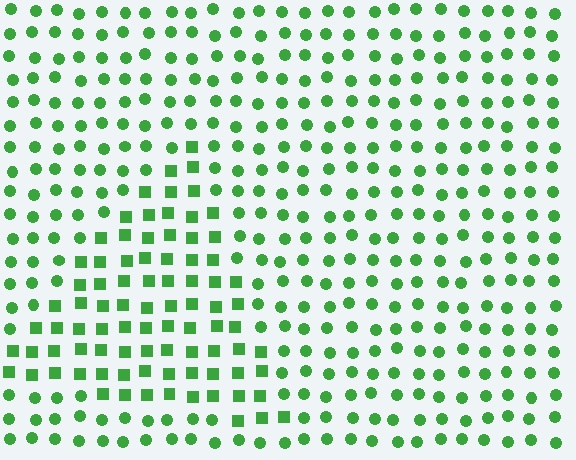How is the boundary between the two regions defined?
The boundary is defined by a change in element shape: squares inside vs. circles outside. All elements share the same color and spacing.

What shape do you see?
I see a triangle.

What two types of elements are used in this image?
The image uses squares inside the triangle region and circles outside it.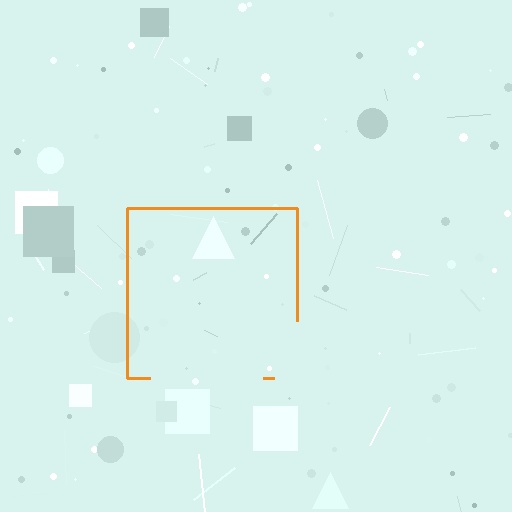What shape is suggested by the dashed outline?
The dashed outline suggests a square.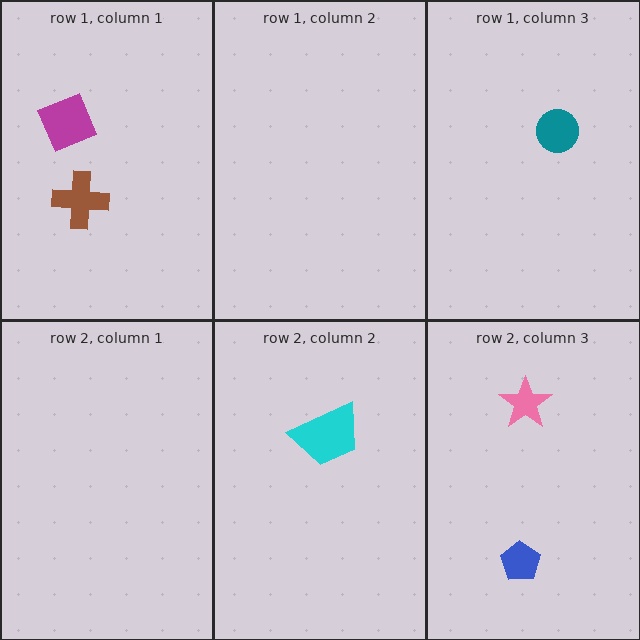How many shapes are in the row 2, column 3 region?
2.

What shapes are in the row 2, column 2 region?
The cyan trapezoid.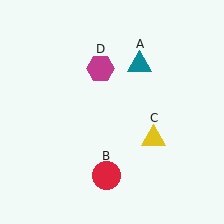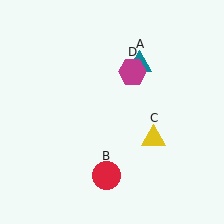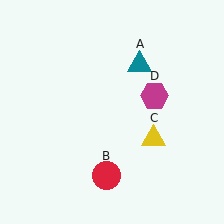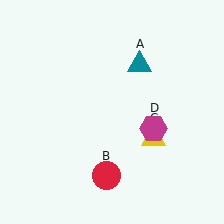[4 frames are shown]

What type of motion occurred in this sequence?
The magenta hexagon (object D) rotated clockwise around the center of the scene.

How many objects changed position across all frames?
1 object changed position: magenta hexagon (object D).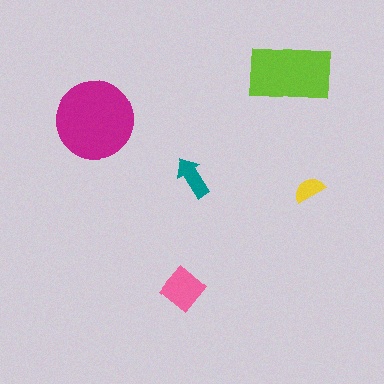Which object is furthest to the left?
The magenta circle is leftmost.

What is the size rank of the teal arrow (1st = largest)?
4th.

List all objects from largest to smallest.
The magenta circle, the lime rectangle, the pink diamond, the teal arrow, the yellow semicircle.